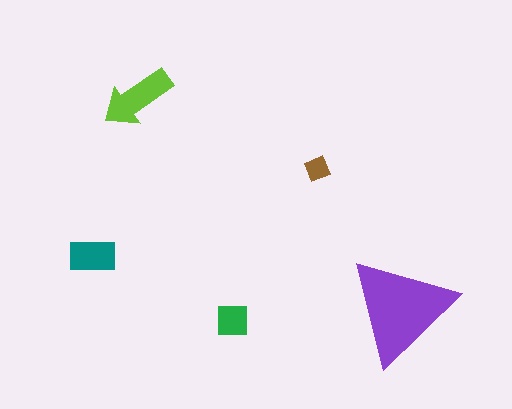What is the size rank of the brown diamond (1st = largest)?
5th.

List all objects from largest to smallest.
The purple triangle, the lime arrow, the teal rectangle, the green square, the brown diamond.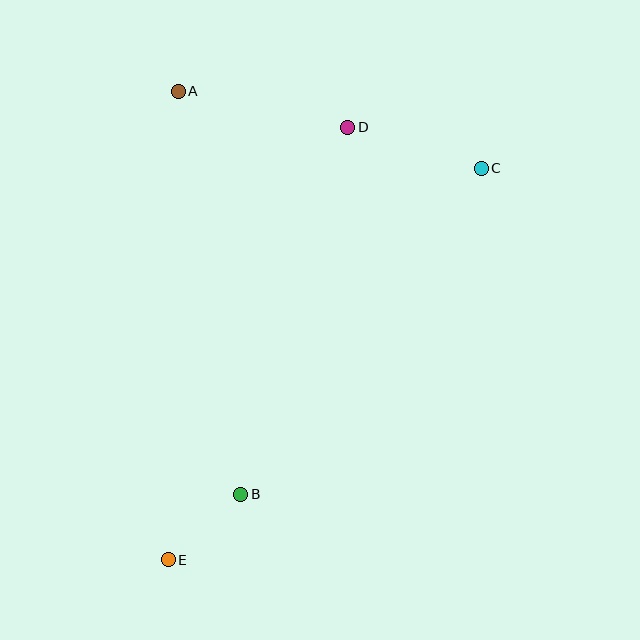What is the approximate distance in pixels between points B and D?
The distance between B and D is approximately 382 pixels.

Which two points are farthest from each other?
Points C and E are farthest from each other.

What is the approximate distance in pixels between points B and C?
The distance between B and C is approximately 405 pixels.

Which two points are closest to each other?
Points B and E are closest to each other.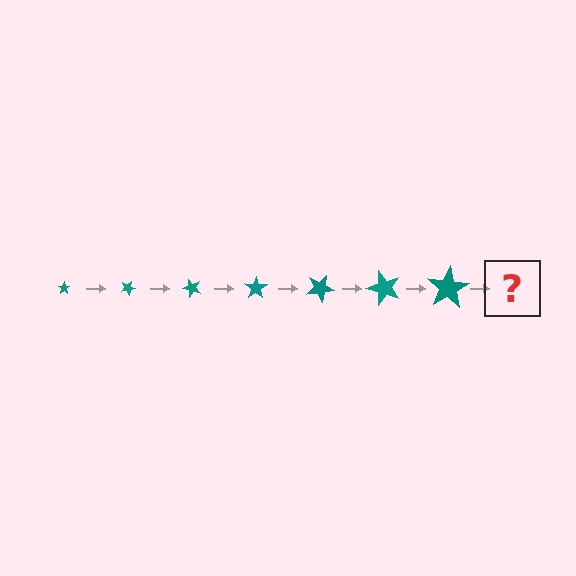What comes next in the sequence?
The next element should be a star, larger than the previous one and rotated 175 degrees from the start.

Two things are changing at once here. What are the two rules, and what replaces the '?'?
The two rules are that the star grows larger each step and it rotates 25 degrees each step. The '?' should be a star, larger than the previous one and rotated 175 degrees from the start.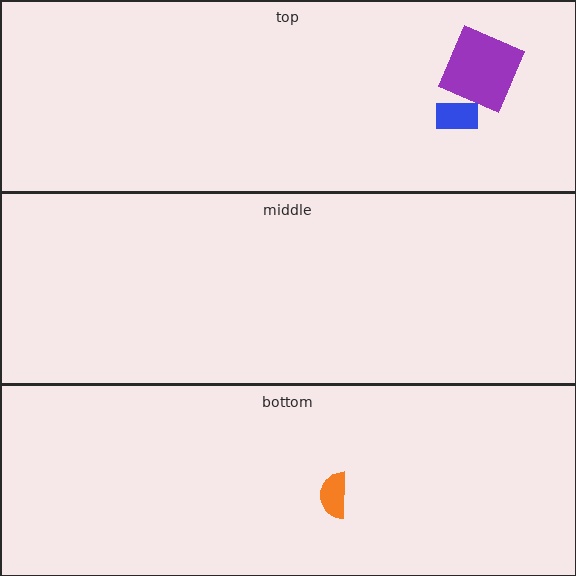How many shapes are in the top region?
2.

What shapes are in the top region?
The purple square, the blue rectangle.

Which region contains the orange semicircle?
The bottom region.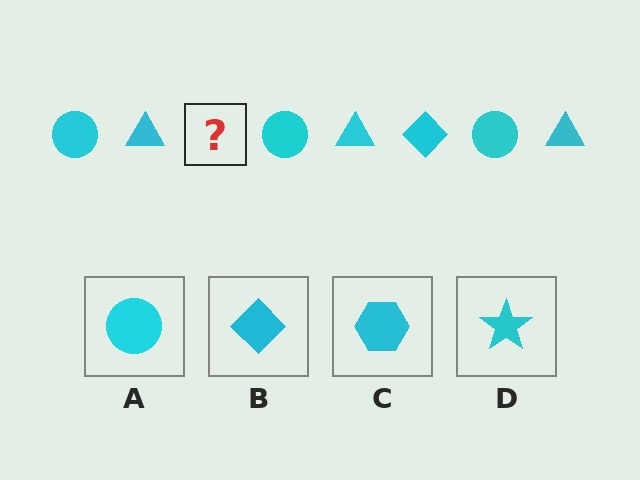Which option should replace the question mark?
Option B.